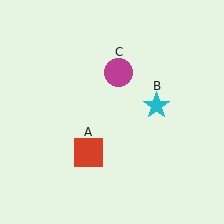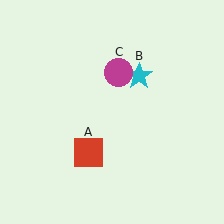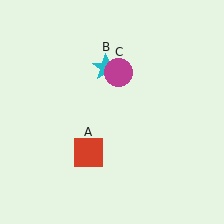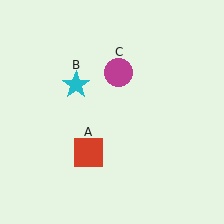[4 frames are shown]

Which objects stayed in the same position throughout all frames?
Red square (object A) and magenta circle (object C) remained stationary.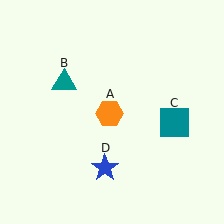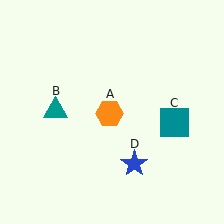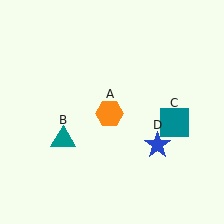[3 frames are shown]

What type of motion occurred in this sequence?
The teal triangle (object B), blue star (object D) rotated counterclockwise around the center of the scene.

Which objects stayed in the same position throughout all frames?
Orange hexagon (object A) and teal square (object C) remained stationary.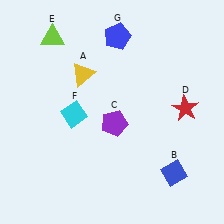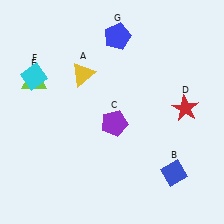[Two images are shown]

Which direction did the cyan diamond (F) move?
The cyan diamond (F) moved left.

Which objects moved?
The objects that moved are: the lime triangle (E), the cyan diamond (F).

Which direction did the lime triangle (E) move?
The lime triangle (E) moved down.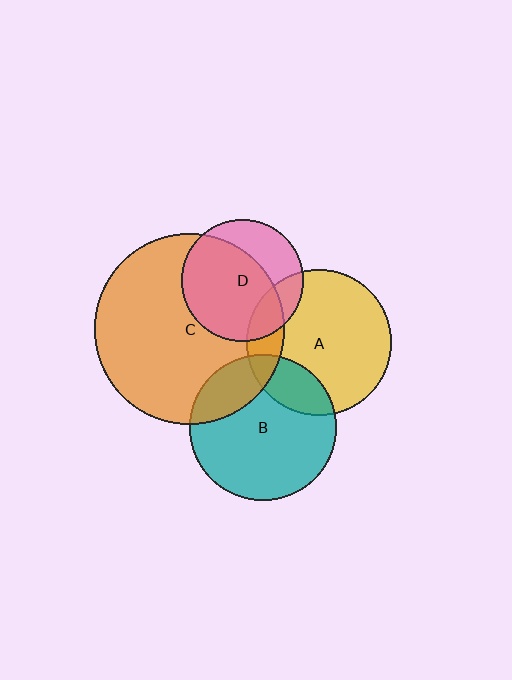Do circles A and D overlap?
Yes.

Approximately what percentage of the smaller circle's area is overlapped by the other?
Approximately 20%.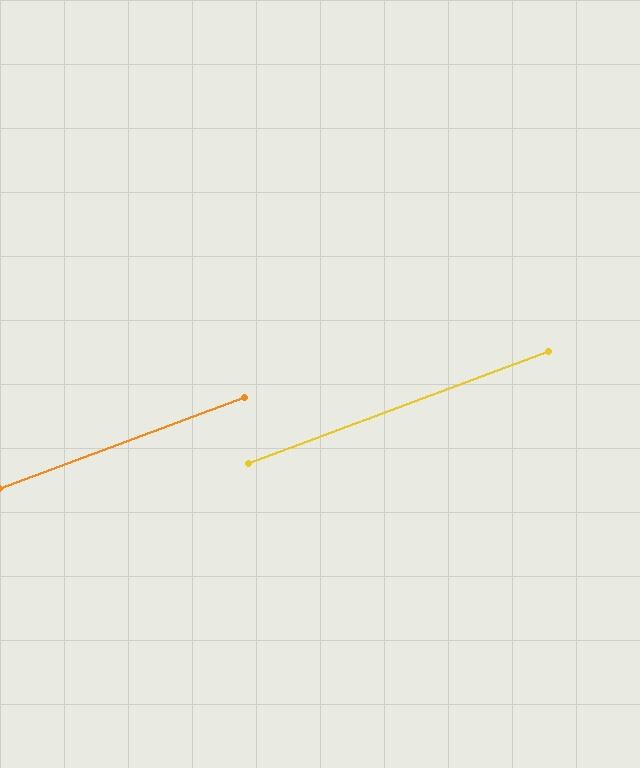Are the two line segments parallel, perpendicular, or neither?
Parallel — their directions differ by only 0.1°.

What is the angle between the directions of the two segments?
Approximately 0 degrees.